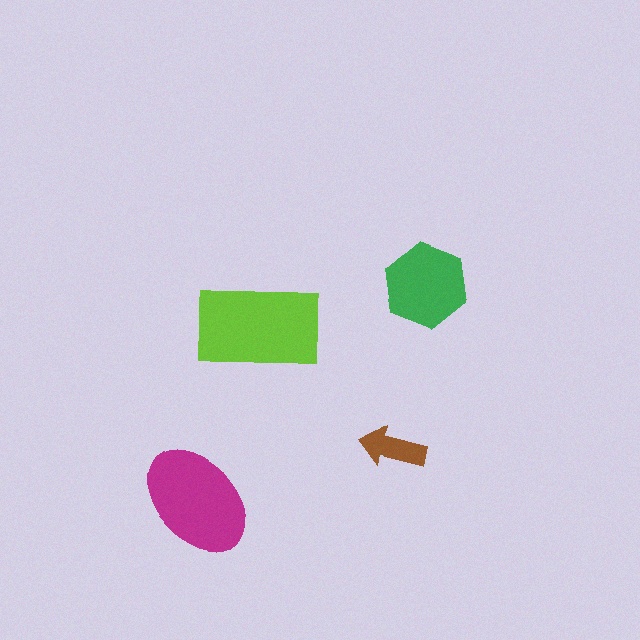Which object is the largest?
The lime rectangle.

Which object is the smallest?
The brown arrow.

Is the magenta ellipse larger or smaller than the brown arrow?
Larger.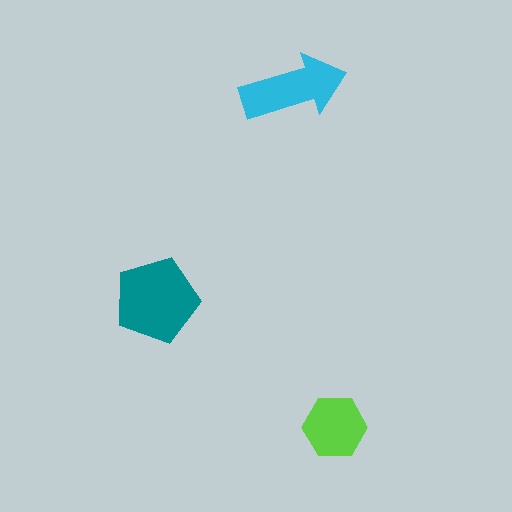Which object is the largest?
The teal pentagon.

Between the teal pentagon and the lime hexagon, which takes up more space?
The teal pentagon.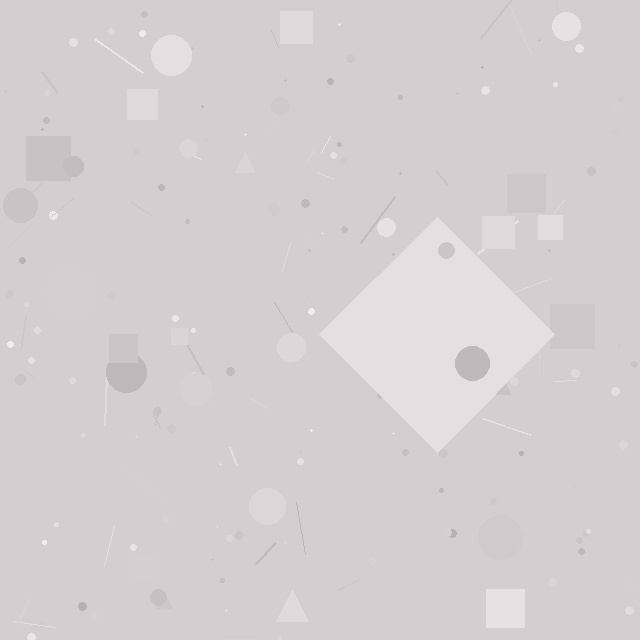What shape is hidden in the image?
A diamond is hidden in the image.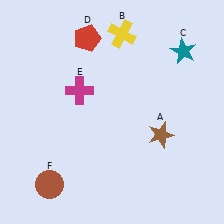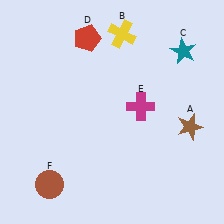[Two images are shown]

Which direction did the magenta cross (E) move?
The magenta cross (E) moved right.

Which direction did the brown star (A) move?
The brown star (A) moved right.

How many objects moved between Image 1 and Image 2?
2 objects moved between the two images.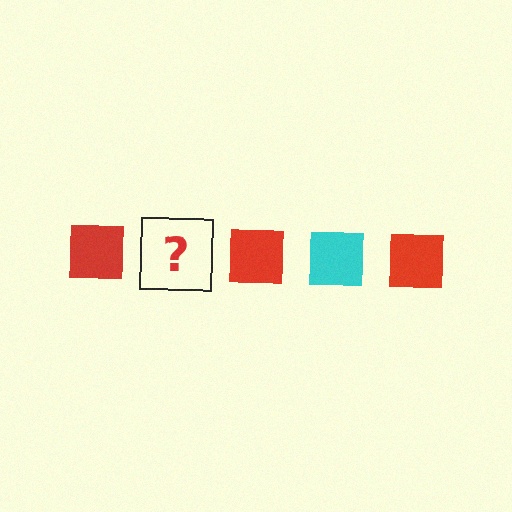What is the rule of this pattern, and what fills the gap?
The rule is that the pattern cycles through red, cyan squares. The gap should be filled with a cyan square.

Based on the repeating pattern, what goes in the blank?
The blank should be a cyan square.